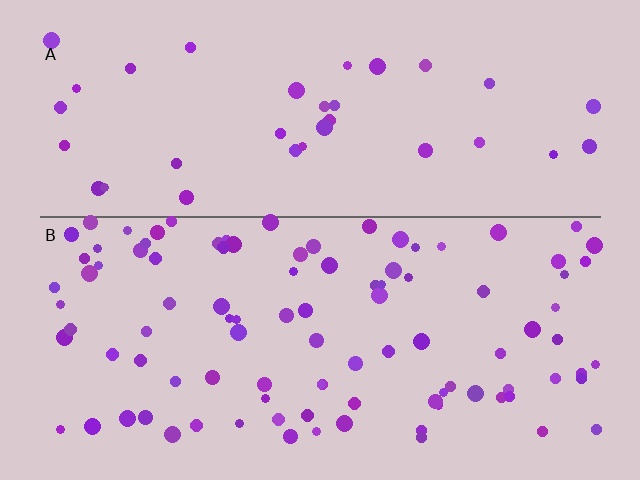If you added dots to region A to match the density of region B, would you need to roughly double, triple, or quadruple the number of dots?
Approximately triple.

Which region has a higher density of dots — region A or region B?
B (the bottom).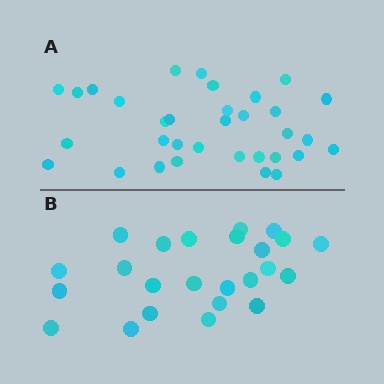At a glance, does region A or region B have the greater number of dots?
Region A (the top region) has more dots.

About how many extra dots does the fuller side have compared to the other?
Region A has roughly 8 or so more dots than region B.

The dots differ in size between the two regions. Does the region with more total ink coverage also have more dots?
No. Region B has more total ink coverage because its dots are larger, but region A actually contains more individual dots. Total area can be misleading — the number of items is what matters here.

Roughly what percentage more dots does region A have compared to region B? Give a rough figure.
About 40% more.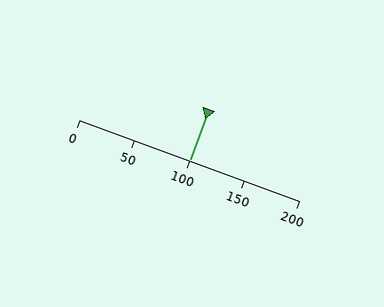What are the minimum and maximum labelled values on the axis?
The axis runs from 0 to 200.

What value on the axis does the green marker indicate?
The marker indicates approximately 100.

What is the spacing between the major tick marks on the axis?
The major ticks are spaced 50 apart.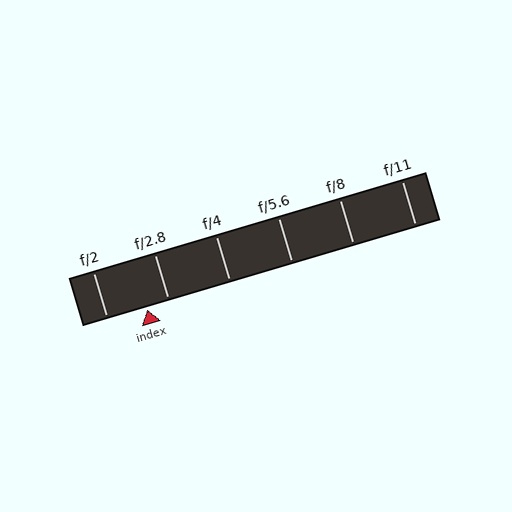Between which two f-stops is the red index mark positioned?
The index mark is between f/2 and f/2.8.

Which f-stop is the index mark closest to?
The index mark is closest to f/2.8.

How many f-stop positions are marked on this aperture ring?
There are 6 f-stop positions marked.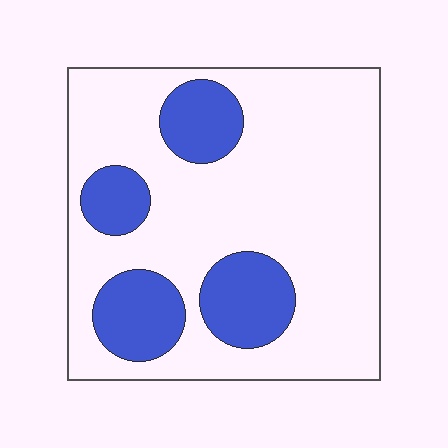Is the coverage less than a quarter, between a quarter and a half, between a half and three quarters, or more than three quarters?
Less than a quarter.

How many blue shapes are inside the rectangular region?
4.